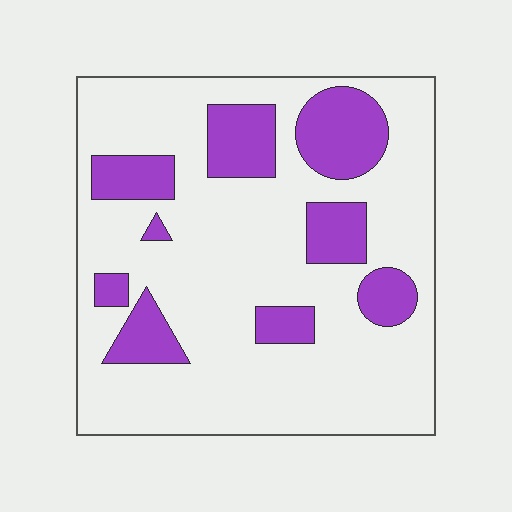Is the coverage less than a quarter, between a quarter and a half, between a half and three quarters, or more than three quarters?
Less than a quarter.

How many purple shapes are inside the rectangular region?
9.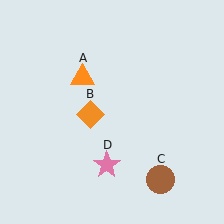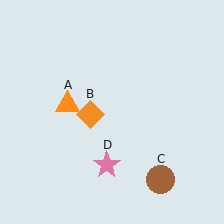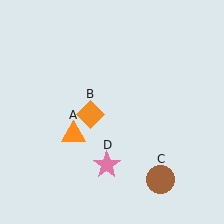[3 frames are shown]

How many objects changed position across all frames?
1 object changed position: orange triangle (object A).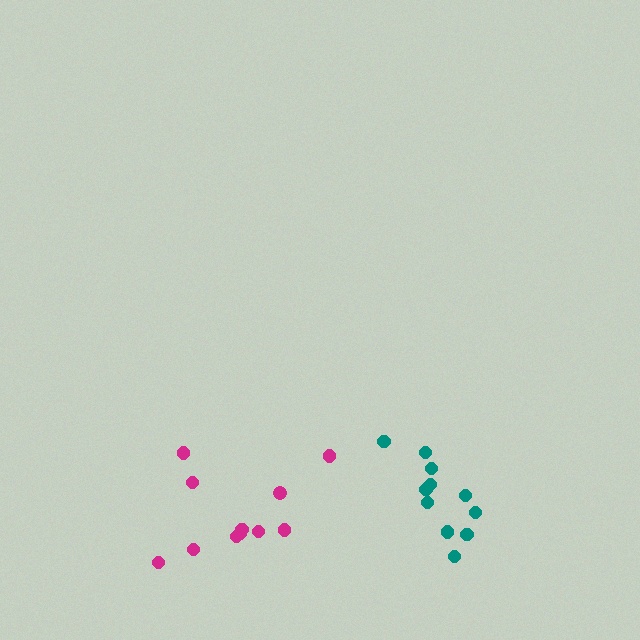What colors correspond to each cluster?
The clusters are colored: magenta, teal.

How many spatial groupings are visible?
There are 2 spatial groupings.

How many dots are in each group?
Group 1: 11 dots, Group 2: 11 dots (22 total).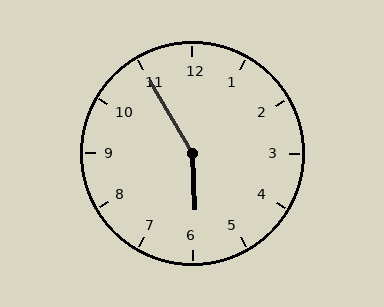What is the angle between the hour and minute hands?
Approximately 152 degrees.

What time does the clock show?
5:55.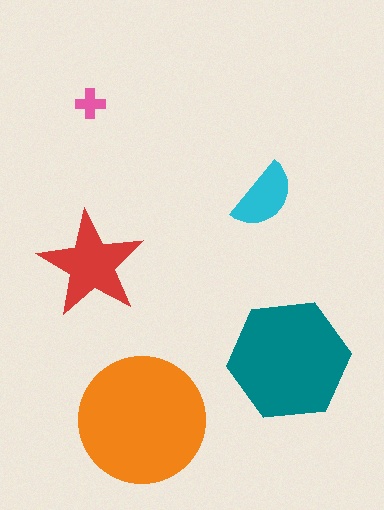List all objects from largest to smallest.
The orange circle, the teal hexagon, the red star, the cyan semicircle, the pink cross.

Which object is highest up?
The pink cross is topmost.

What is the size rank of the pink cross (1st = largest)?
5th.